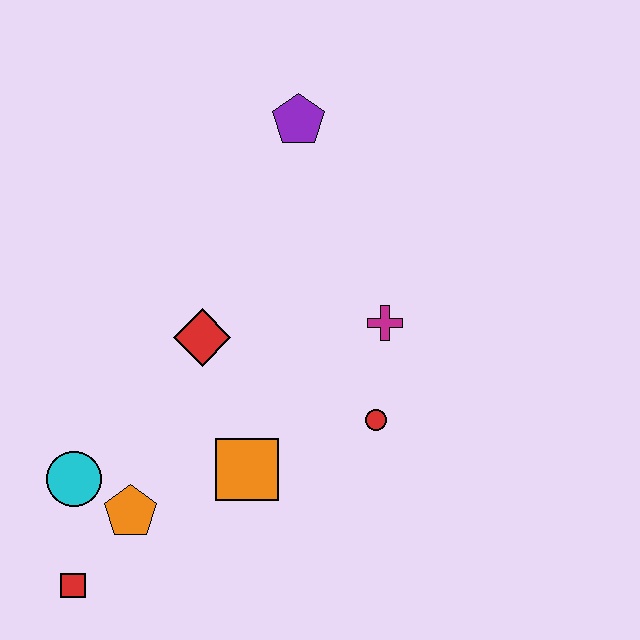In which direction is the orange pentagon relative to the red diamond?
The orange pentagon is below the red diamond.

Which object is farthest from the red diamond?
The red square is farthest from the red diamond.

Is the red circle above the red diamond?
No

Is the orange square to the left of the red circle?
Yes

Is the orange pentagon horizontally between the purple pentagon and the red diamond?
No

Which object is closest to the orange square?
The orange pentagon is closest to the orange square.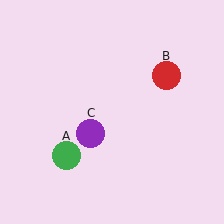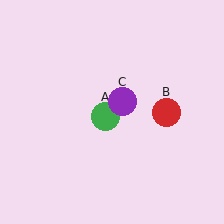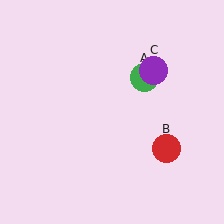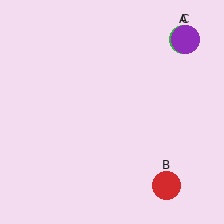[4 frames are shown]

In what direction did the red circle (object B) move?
The red circle (object B) moved down.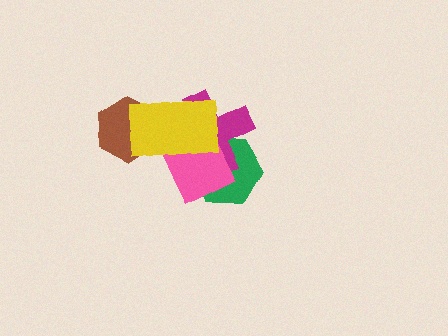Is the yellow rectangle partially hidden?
No, no other shape covers it.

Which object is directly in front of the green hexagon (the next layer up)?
The magenta cross is directly in front of the green hexagon.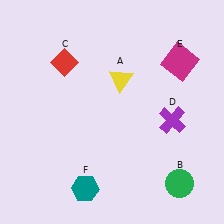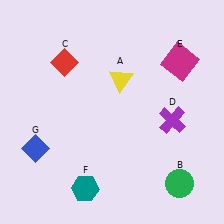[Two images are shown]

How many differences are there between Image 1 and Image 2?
There is 1 difference between the two images.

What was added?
A blue diamond (G) was added in Image 2.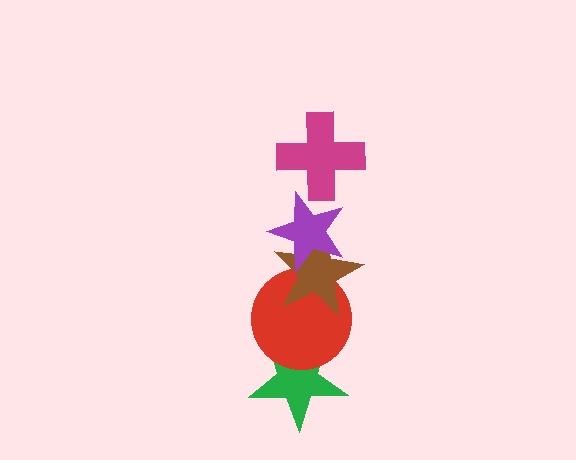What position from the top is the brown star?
The brown star is 3rd from the top.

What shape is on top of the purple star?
The magenta cross is on top of the purple star.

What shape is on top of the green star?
The red circle is on top of the green star.